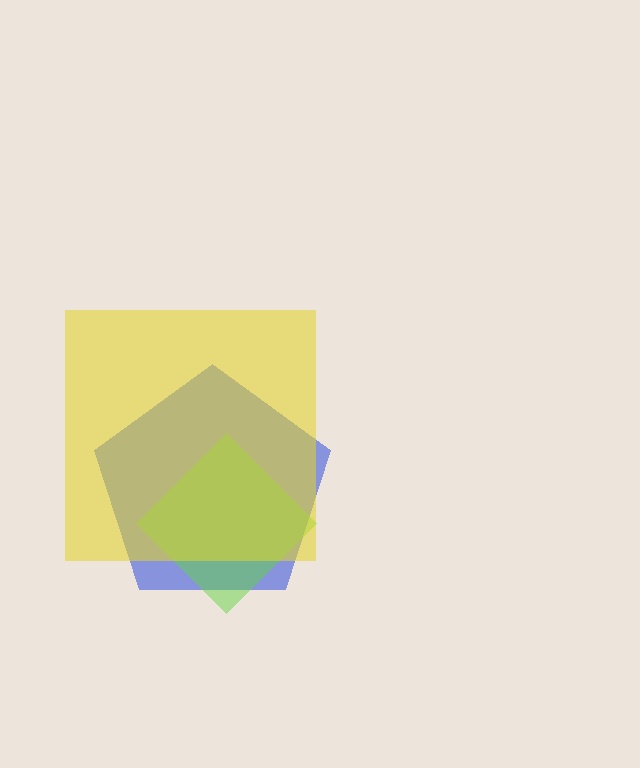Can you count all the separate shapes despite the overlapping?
Yes, there are 3 separate shapes.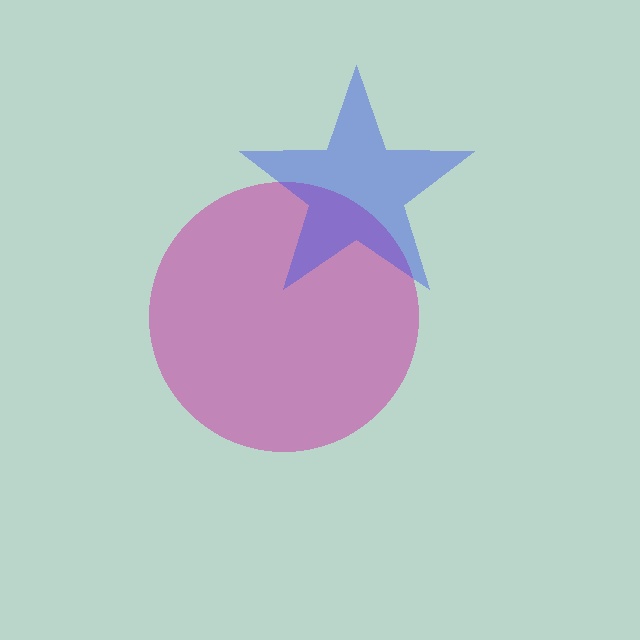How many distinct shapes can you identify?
There are 2 distinct shapes: a magenta circle, a blue star.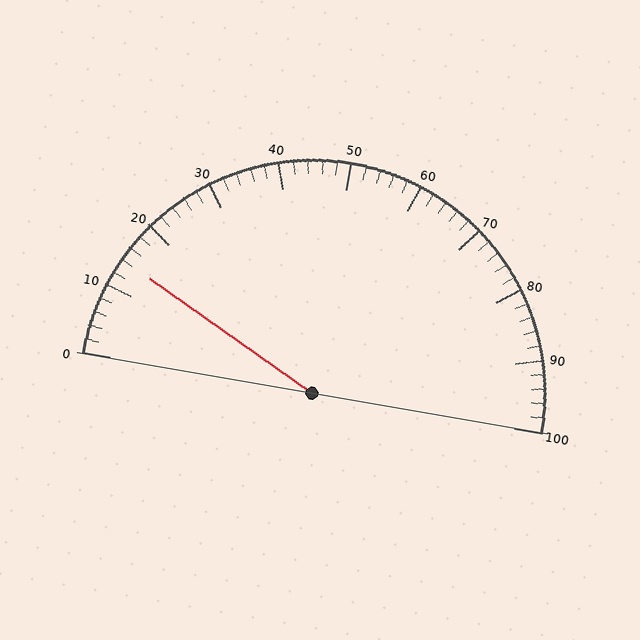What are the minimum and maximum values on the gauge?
The gauge ranges from 0 to 100.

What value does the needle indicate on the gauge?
The needle indicates approximately 14.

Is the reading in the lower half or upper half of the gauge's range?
The reading is in the lower half of the range (0 to 100).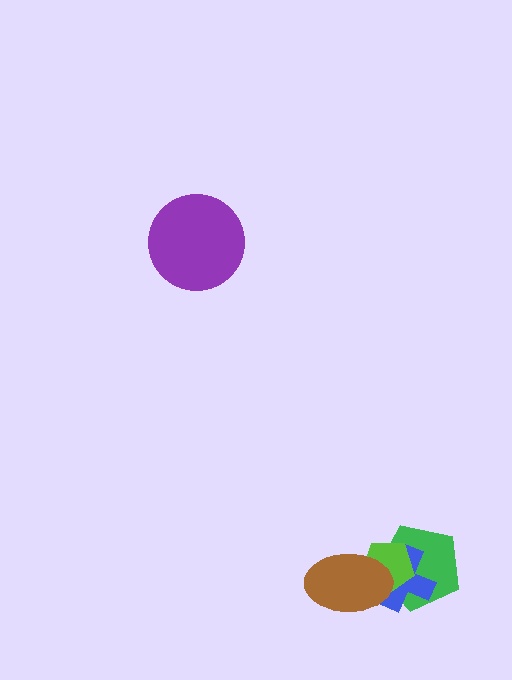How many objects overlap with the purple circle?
0 objects overlap with the purple circle.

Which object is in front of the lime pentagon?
The brown ellipse is in front of the lime pentagon.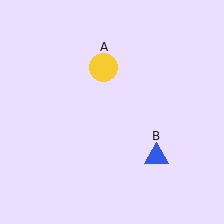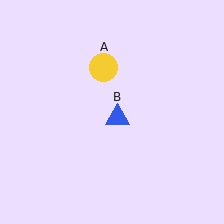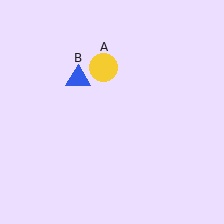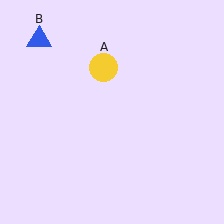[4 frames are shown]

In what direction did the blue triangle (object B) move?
The blue triangle (object B) moved up and to the left.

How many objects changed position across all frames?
1 object changed position: blue triangle (object B).